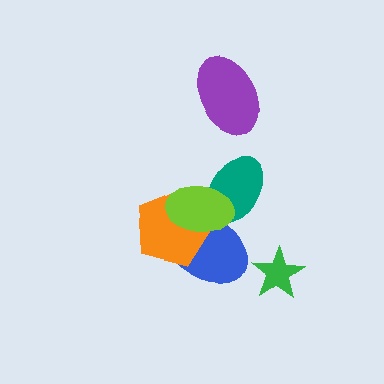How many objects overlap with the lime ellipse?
3 objects overlap with the lime ellipse.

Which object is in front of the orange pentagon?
The lime ellipse is in front of the orange pentagon.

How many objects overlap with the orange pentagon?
2 objects overlap with the orange pentagon.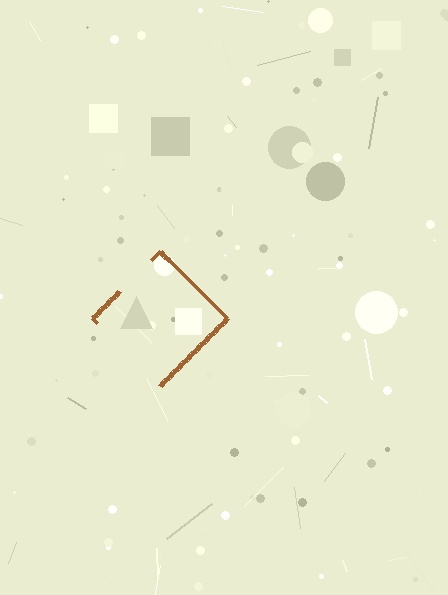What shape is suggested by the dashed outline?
The dashed outline suggests a diamond.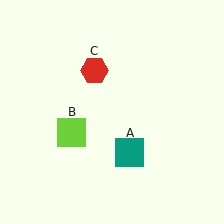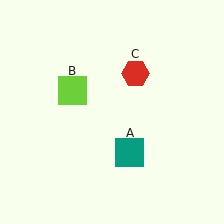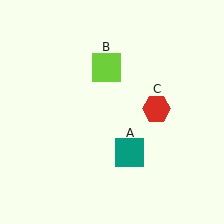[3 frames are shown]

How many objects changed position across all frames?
2 objects changed position: lime square (object B), red hexagon (object C).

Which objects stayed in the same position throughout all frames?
Teal square (object A) remained stationary.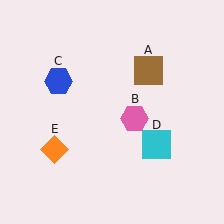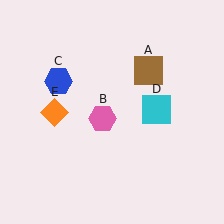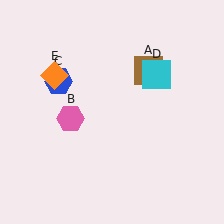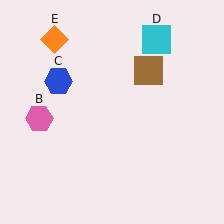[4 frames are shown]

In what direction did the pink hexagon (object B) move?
The pink hexagon (object B) moved left.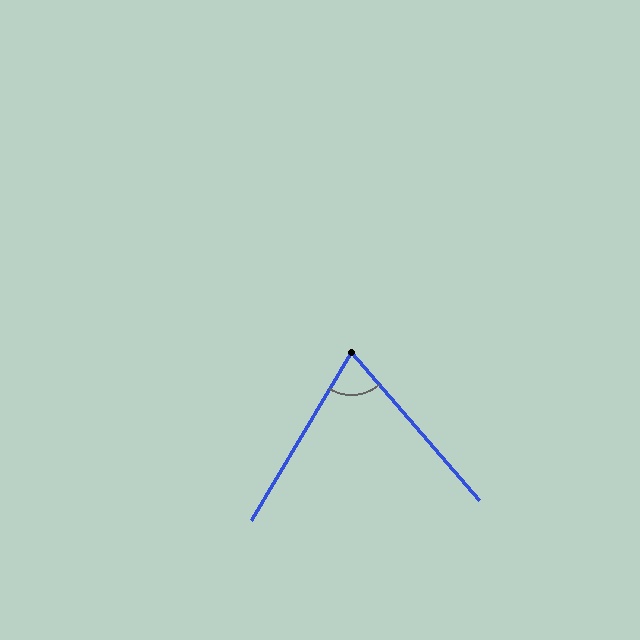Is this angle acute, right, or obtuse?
It is acute.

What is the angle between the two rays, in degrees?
Approximately 72 degrees.